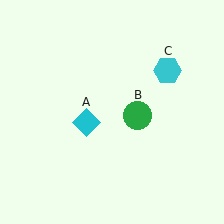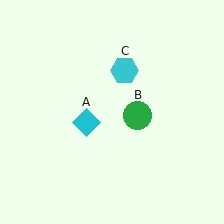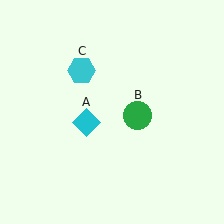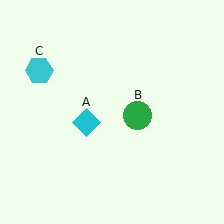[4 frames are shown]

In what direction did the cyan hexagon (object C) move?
The cyan hexagon (object C) moved left.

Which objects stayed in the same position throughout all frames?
Cyan diamond (object A) and green circle (object B) remained stationary.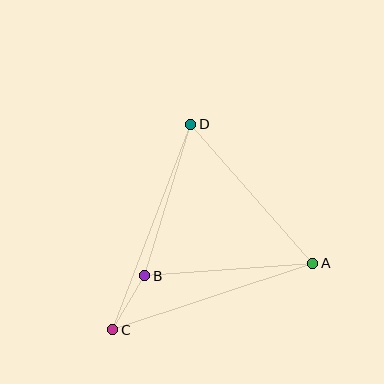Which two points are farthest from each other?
Points C and D are farthest from each other.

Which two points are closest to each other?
Points B and C are closest to each other.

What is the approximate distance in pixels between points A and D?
The distance between A and D is approximately 185 pixels.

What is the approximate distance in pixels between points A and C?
The distance between A and C is approximately 211 pixels.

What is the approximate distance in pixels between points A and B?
The distance between A and B is approximately 168 pixels.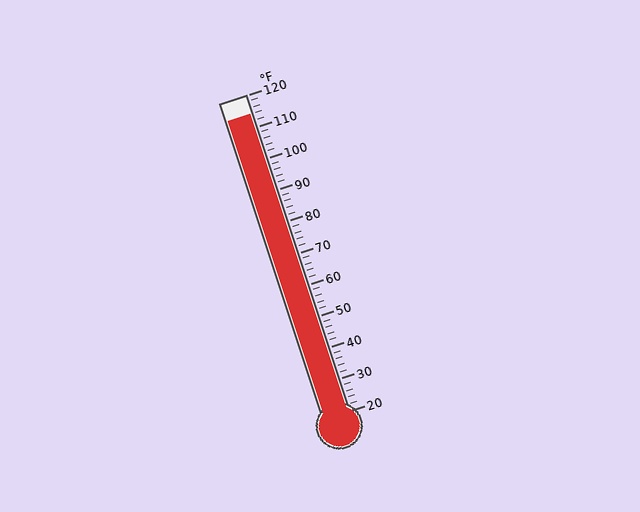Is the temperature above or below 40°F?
The temperature is above 40°F.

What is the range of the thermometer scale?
The thermometer scale ranges from 20°F to 120°F.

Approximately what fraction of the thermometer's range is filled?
The thermometer is filled to approximately 95% of its range.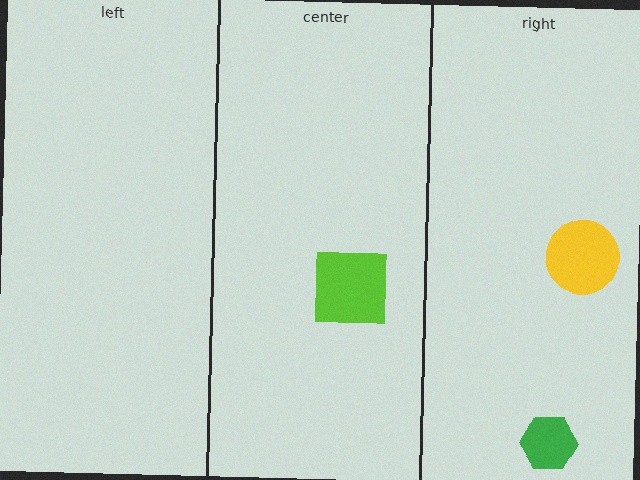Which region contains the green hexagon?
The right region.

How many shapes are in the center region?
1.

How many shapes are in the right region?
2.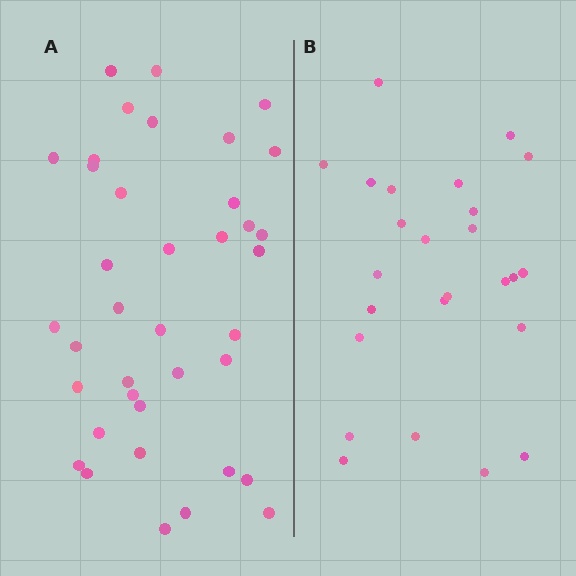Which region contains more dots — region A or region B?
Region A (the left region) has more dots.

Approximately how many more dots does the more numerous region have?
Region A has approximately 15 more dots than region B.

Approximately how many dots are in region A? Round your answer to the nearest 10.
About 40 dots. (The exact count is 38, which rounds to 40.)